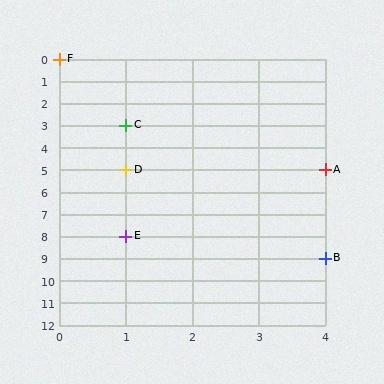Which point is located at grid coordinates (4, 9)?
Point B is at (4, 9).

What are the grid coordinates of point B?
Point B is at grid coordinates (4, 9).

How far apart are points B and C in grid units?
Points B and C are 3 columns and 6 rows apart (about 6.7 grid units diagonally).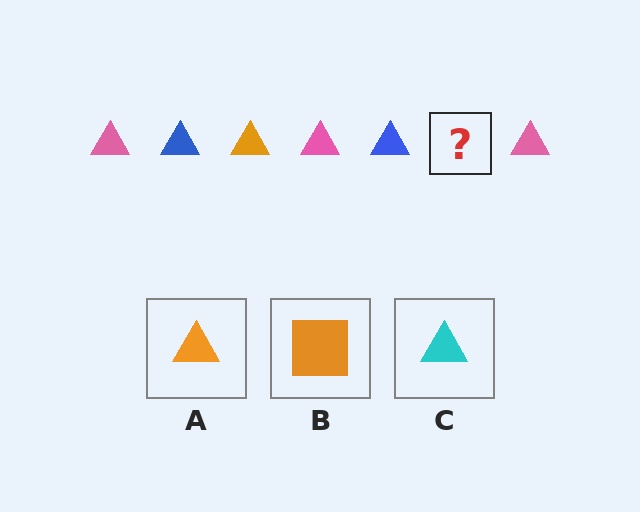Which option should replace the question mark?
Option A.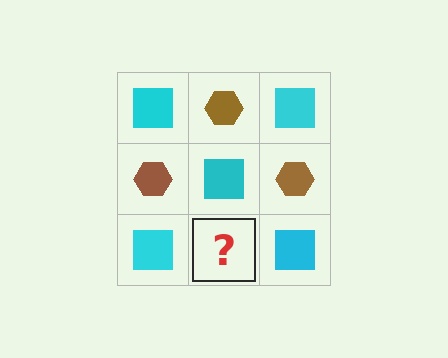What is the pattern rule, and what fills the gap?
The rule is that it alternates cyan square and brown hexagon in a checkerboard pattern. The gap should be filled with a brown hexagon.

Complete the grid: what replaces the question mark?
The question mark should be replaced with a brown hexagon.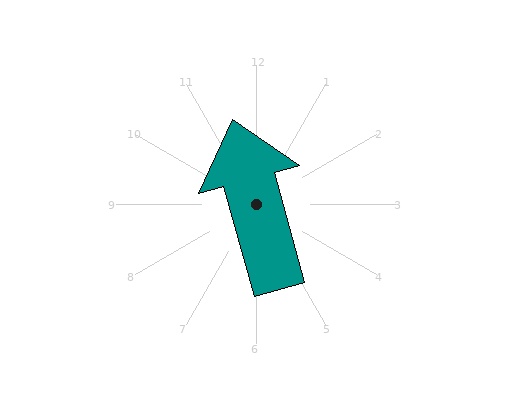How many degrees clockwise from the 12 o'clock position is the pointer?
Approximately 345 degrees.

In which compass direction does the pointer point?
North.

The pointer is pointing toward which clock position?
Roughly 11 o'clock.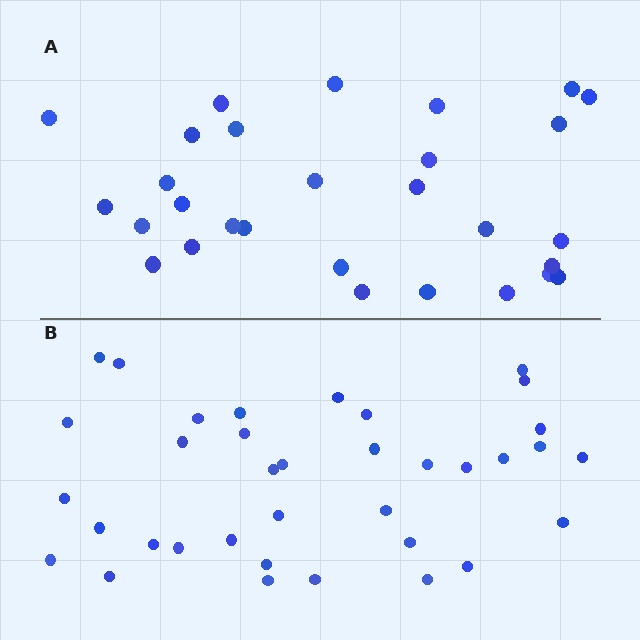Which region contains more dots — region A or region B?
Region B (the bottom region) has more dots.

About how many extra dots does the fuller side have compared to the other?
Region B has roughly 8 or so more dots than region A.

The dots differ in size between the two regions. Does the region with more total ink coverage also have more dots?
No. Region A has more total ink coverage because its dots are larger, but region B actually contains more individual dots. Total area can be misleading — the number of items is what matters here.